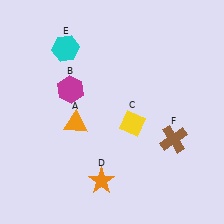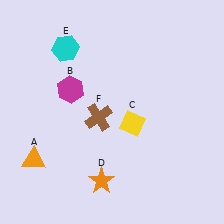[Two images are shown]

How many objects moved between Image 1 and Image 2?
2 objects moved between the two images.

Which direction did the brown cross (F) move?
The brown cross (F) moved left.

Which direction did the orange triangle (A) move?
The orange triangle (A) moved left.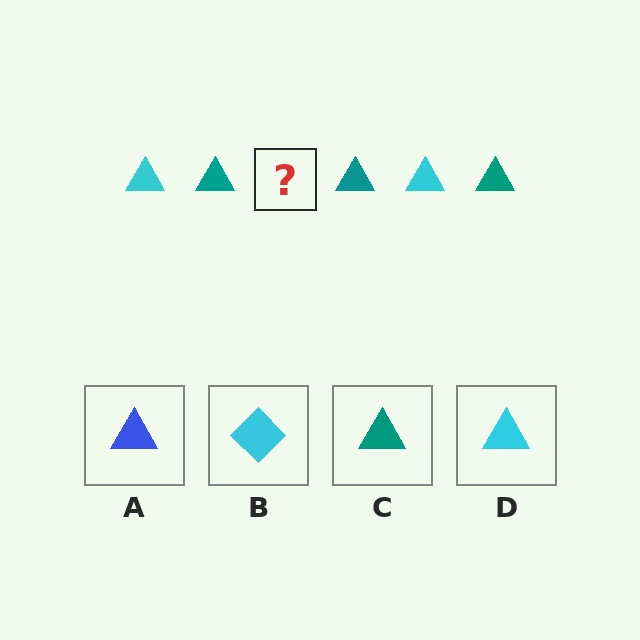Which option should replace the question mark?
Option D.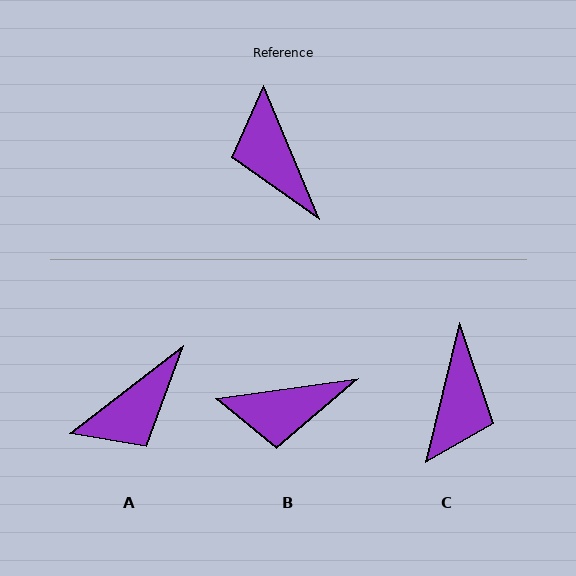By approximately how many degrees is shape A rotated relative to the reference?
Approximately 105 degrees counter-clockwise.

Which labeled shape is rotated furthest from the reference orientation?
C, about 144 degrees away.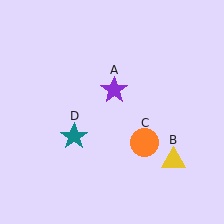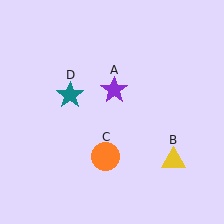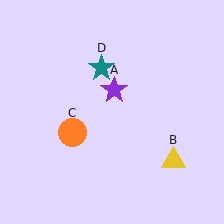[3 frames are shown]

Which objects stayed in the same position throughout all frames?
Purple star (object A) and yellow triangle (object B) remained stationary.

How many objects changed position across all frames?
2 objects changed position: orange circle (object C), teal star (object D).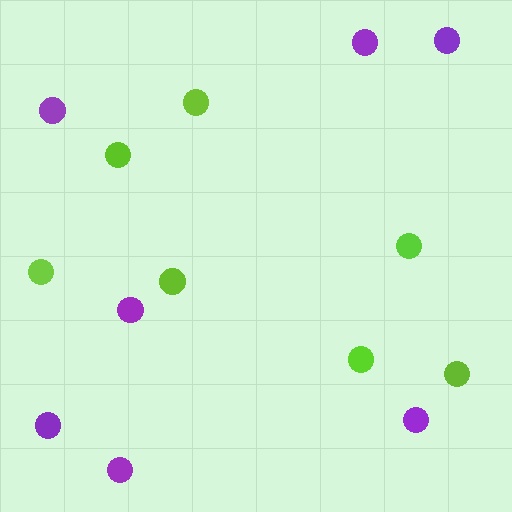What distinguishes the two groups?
There are 2 groups: one group of purple circles (7) and one group of lime circles (7).